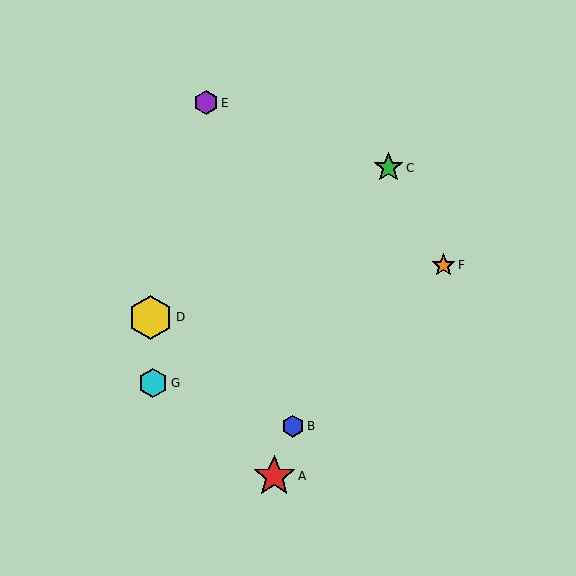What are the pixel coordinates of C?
Object C is at (388, 168).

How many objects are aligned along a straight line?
3 objects (A, B, C) are aligned along a straight line.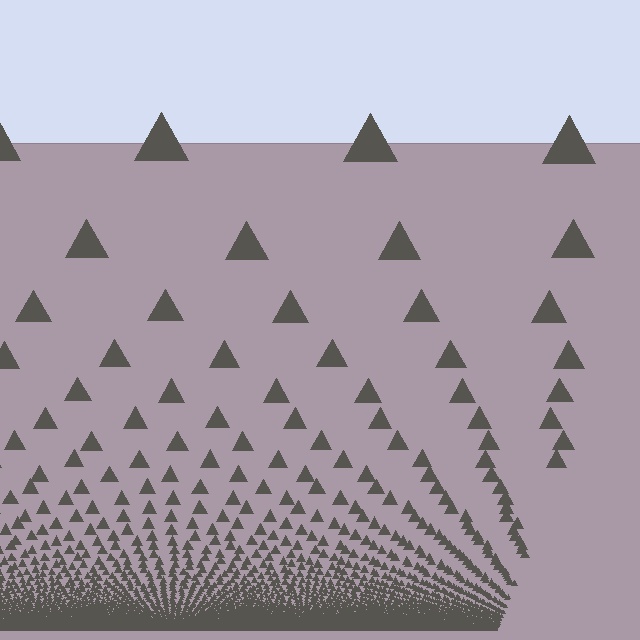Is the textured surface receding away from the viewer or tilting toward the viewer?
The surface appears to tilt toward the viewer. Texture elements get larger and sparser toward the top.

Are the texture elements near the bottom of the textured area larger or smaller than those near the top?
Smaller. The gradient is inverted — elements near the bottom are smaller and denser.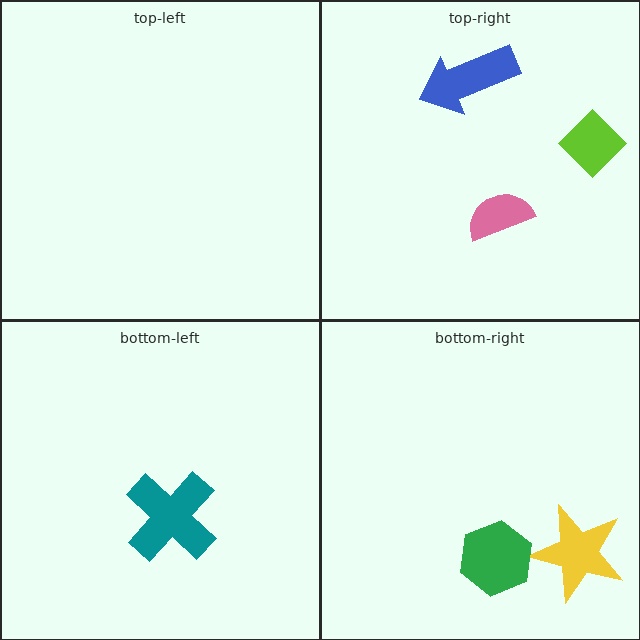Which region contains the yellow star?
The bottom-right region.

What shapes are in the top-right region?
The blue arrow, the lime diamond, the pink semicircle.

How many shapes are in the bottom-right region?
2.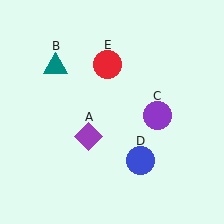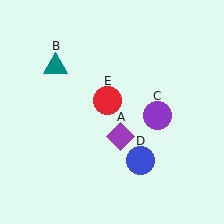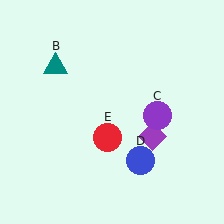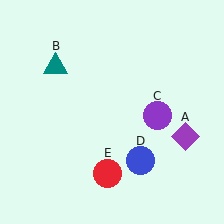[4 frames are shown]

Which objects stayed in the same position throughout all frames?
Teal triangle (object B) and purple circle (object C) and blue circle (object D) remained stationary.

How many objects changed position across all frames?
2 objects changed position: purple diamond (object A), red circle (object E).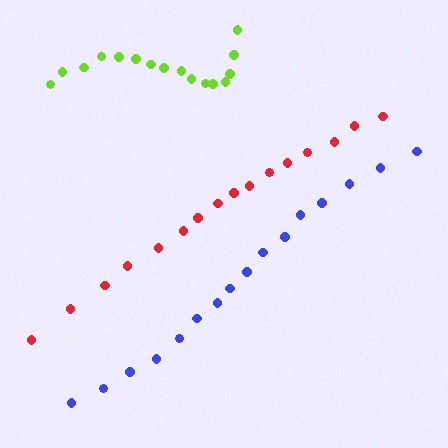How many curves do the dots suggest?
There are 3 distinct paths.